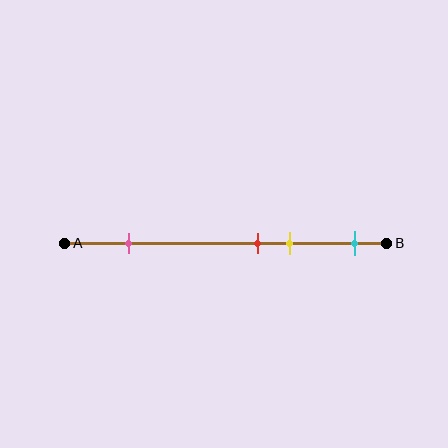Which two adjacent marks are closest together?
The red and yellow marks are the closest adjacent pair.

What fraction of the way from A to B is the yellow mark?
The yellow mark is approximately 70% (0.7) of the way from A to B.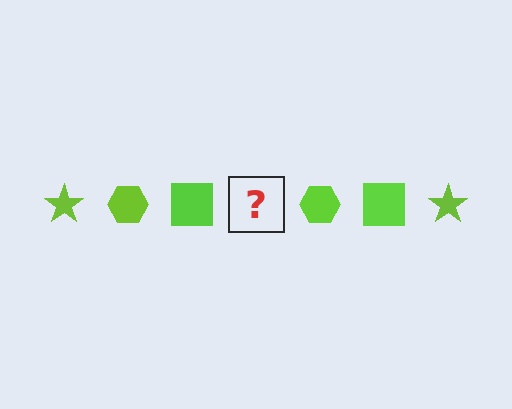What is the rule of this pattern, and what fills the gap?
The rule is that the pattern cycles through star, hexagon, square shapes in lime. The gap should be filled with a lime star.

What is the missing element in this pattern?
The missing element is a lime star.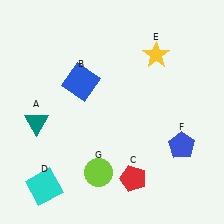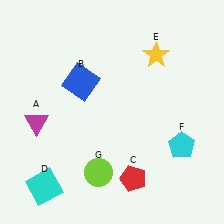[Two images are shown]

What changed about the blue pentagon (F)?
In Image 1, F is blue. In Image 2, it changed to cyan.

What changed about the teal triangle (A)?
In Image 1, A is teal. In Image 2, it changed to magenta.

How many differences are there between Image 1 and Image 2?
There are 2 differences between the two images.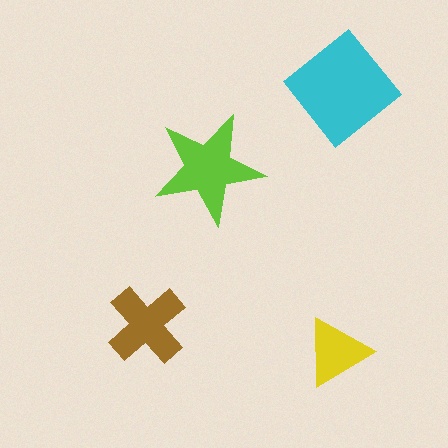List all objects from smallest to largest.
The yellow triangle, the brown cross, the lime star, the cyan diamond.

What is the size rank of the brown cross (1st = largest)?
3rd.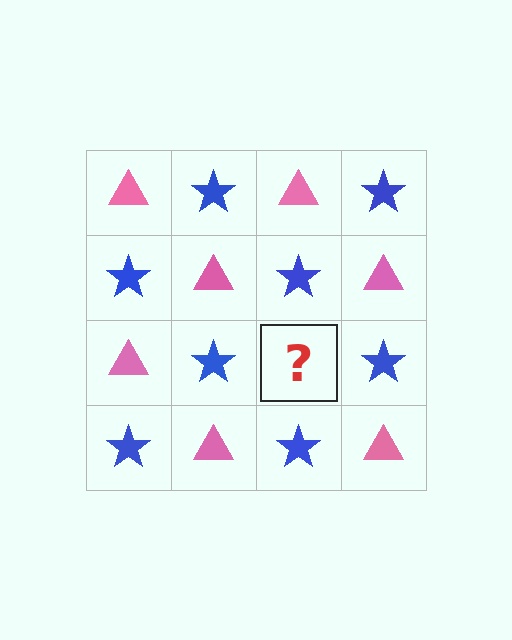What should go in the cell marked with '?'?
The missing cell should contain a pink triangle.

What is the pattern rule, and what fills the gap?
The rule is that it alternates pink triangle and blue star in a checkerboard pattern. The gap should be filled with a pink triangle.